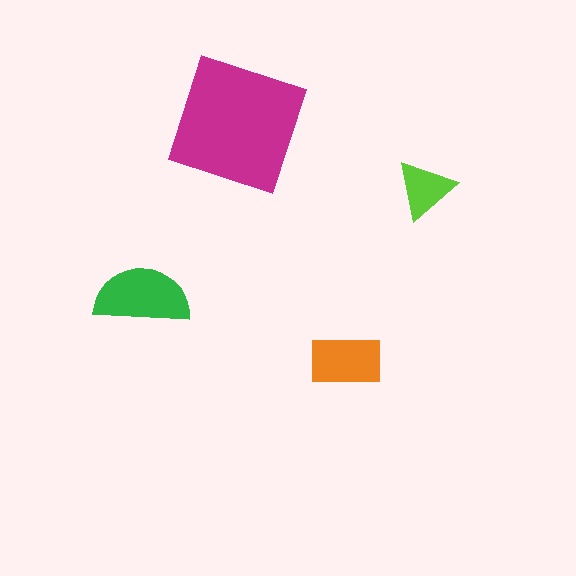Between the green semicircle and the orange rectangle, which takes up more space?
The green semicircle.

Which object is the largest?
The magenta square.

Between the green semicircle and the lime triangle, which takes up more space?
The green semicircle.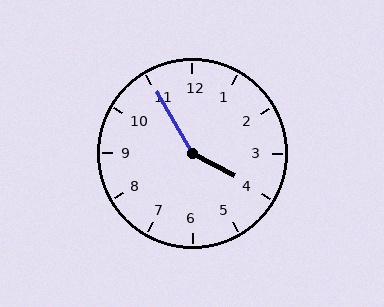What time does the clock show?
3:55.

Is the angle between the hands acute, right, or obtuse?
It is obtuse.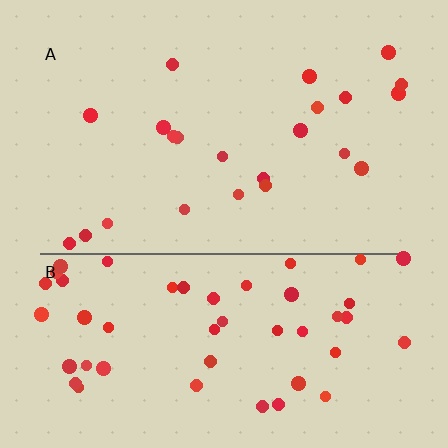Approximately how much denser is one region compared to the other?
Approximately 2.3× — region B over region A.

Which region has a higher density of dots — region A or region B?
B (the bottom).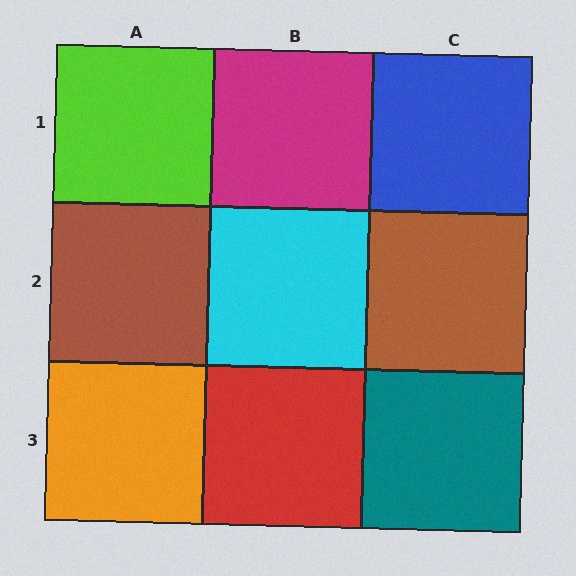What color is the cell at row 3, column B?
Red.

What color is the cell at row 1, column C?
Blue.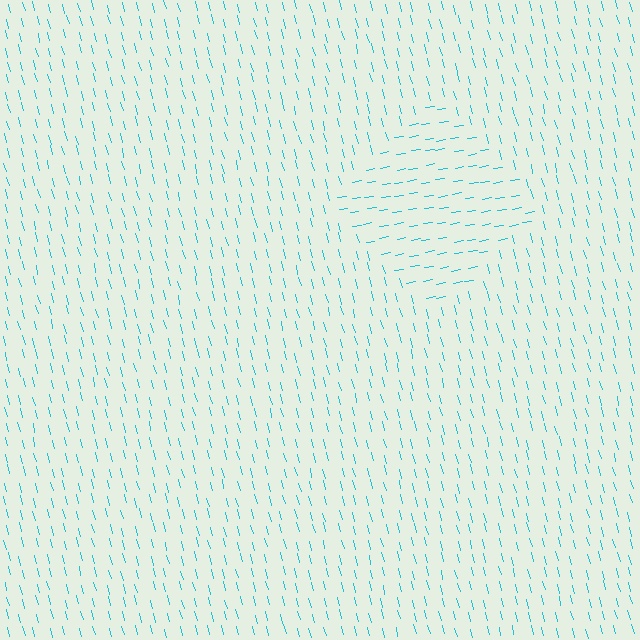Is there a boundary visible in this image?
Yes, there is a texture boundary formed by a change in line orientation.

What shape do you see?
I see a diamond.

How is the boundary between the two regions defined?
The boundary is defined purely by a change in line orientation (approximately 85 degrees difference). All lines are the same color and thickness.